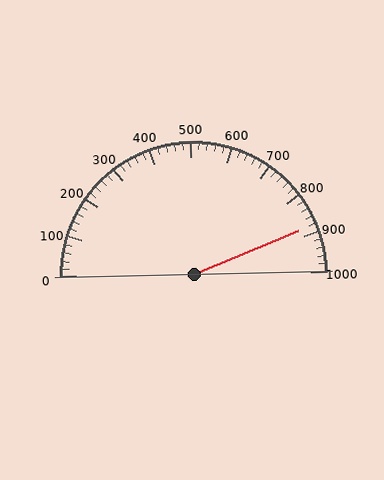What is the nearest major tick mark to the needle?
The nearest major tick mark is 900.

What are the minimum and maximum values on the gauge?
The gauge ranges from 0 to 1000.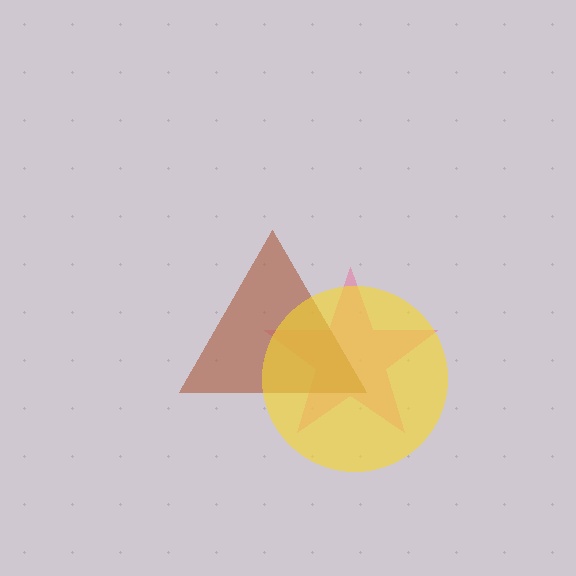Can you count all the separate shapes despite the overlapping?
Yes, there are 3 separate shapes.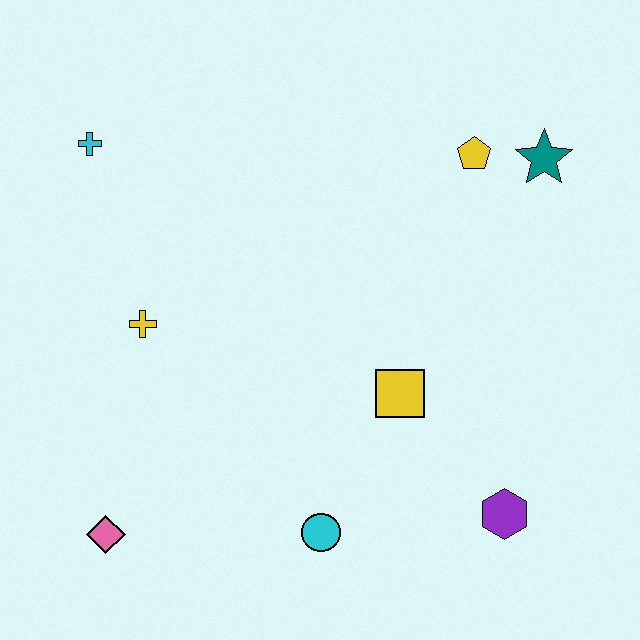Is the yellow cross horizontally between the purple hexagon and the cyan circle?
No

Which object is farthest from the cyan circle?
The cyan cross is farthest from the cyan circle.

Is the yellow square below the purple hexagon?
No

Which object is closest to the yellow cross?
The cyan cross is closest to the yellow cross.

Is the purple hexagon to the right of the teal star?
No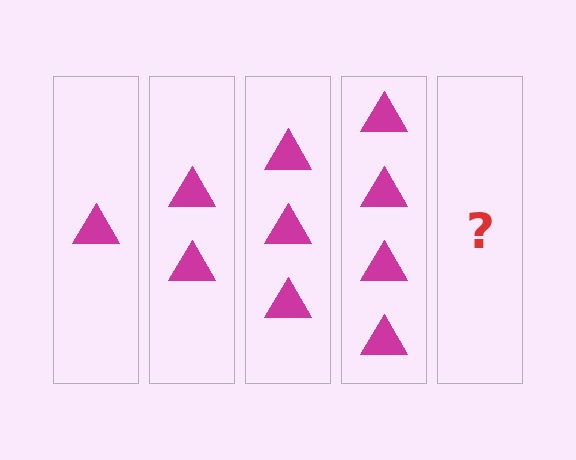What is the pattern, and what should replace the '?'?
The pattern is that each step adds one more triangle. The '?' should be 5 triangles.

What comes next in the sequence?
The next element should be 5 triangles.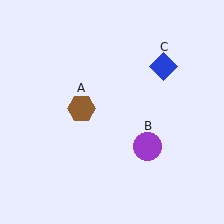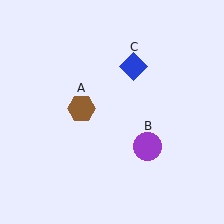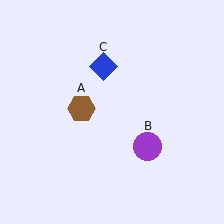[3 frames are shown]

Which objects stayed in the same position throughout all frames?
Brown hexagon (object A) and purple circle (object B) remained stationary.